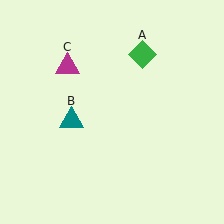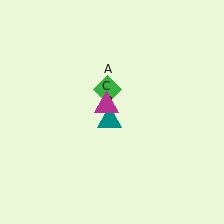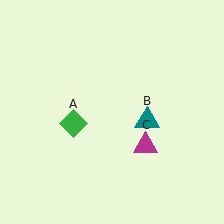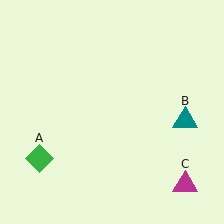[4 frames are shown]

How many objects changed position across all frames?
3 objects changed position: green diamond (object A), teal triangle (object B), magenta triangle (object C).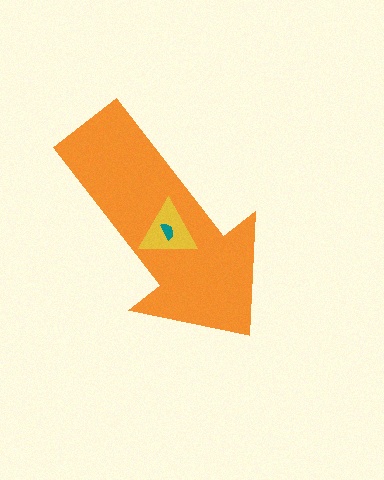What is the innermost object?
The teal semicircle.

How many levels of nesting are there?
3.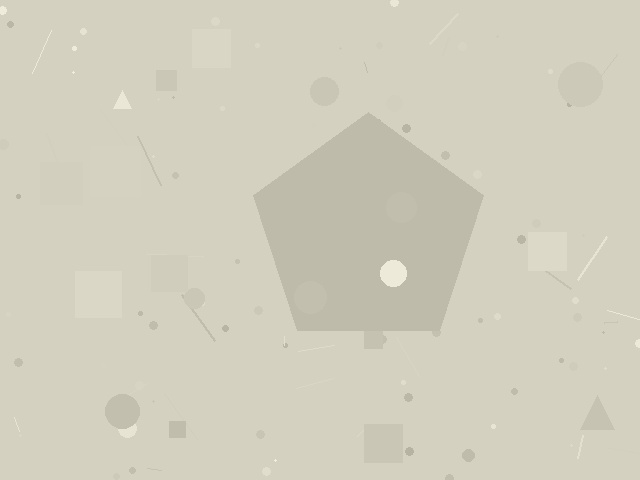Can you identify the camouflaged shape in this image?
The camouflaged shape is a pentagon.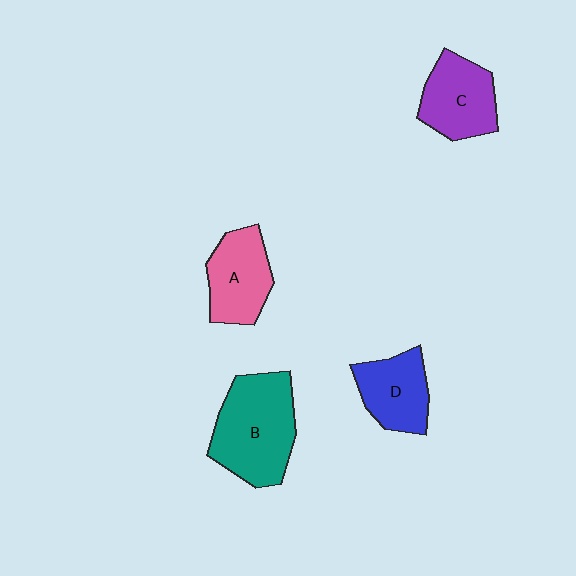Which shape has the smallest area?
Shape D (blue).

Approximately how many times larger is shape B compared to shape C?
Approximately 1.5 times.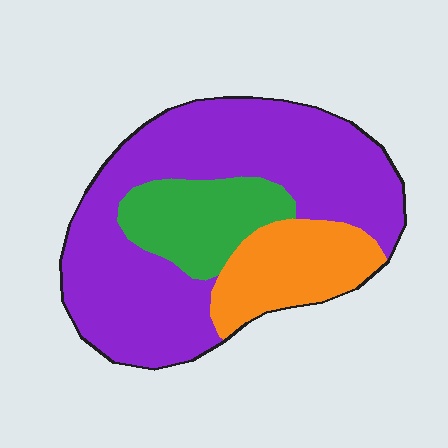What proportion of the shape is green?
Green covers about 20% of the shape.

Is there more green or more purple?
Purple.